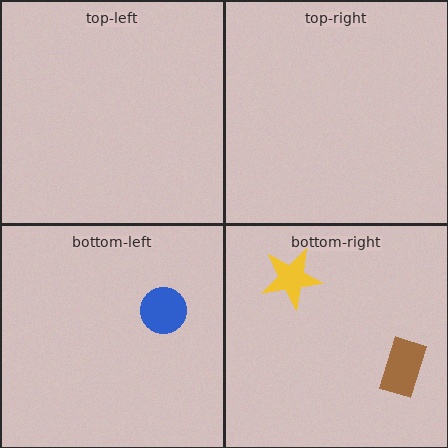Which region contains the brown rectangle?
The bottom-right region.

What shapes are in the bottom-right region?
The brown rectangle, the yellow star.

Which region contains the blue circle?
The bottom-left region.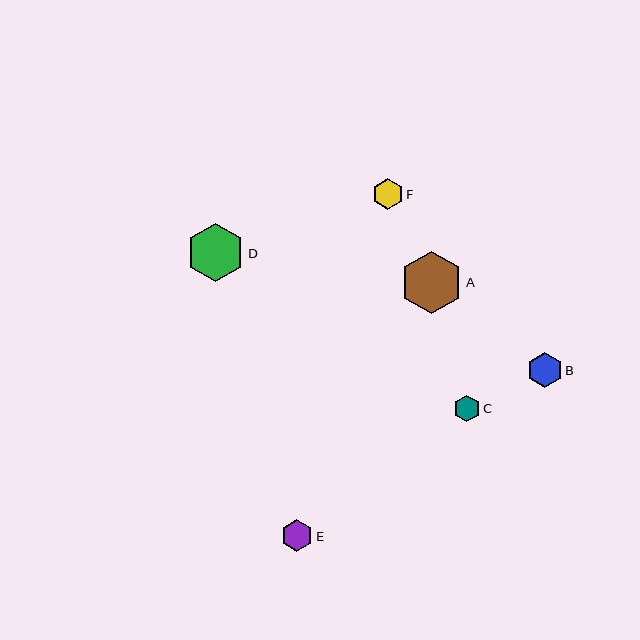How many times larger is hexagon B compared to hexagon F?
Hexagon B is approximately 1.1 times the size of hexagon F.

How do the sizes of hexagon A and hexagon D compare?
Hexagon A and hexagon D are approximately the same size.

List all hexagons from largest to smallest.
From largest to smallest: A, D, B, E, F, C.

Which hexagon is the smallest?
Hexagon C is the smallest with a size of approximately 27 pixels.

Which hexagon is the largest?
Hexagon A is the largest with a size of approximately 63 pixels.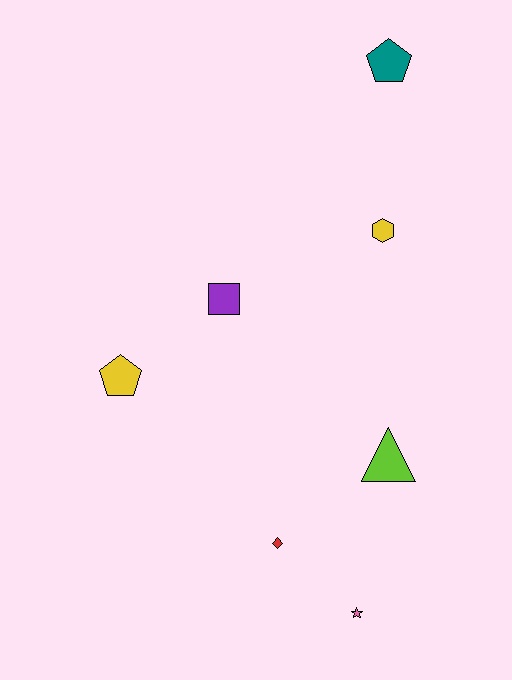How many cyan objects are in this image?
There are no cyan objects.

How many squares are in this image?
There is 1 square.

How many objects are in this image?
There are 7 objects.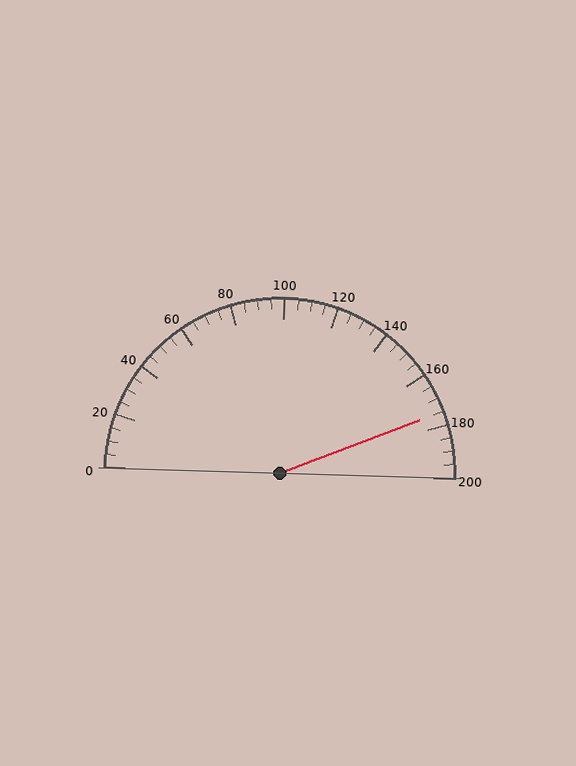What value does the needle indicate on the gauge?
The needle indicates approximately 175.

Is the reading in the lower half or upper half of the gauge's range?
The reading is in the upper half of the range (0 to 200).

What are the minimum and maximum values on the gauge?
The gauge ranges from 0 to 200.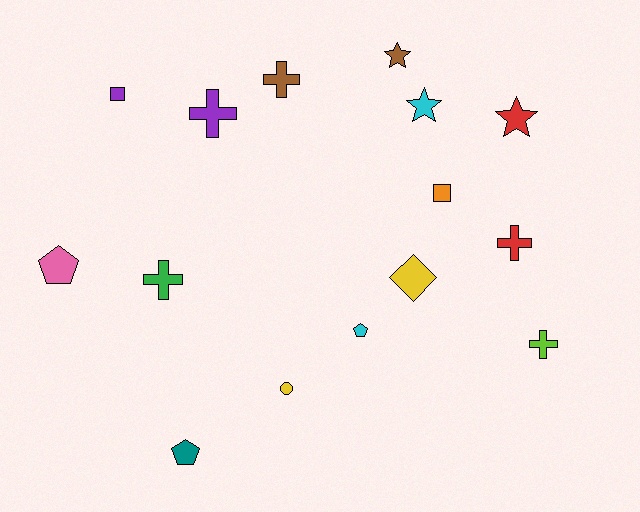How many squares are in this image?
There are 2 squares.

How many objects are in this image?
There are 15 objects.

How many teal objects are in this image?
There is 1 teal object.